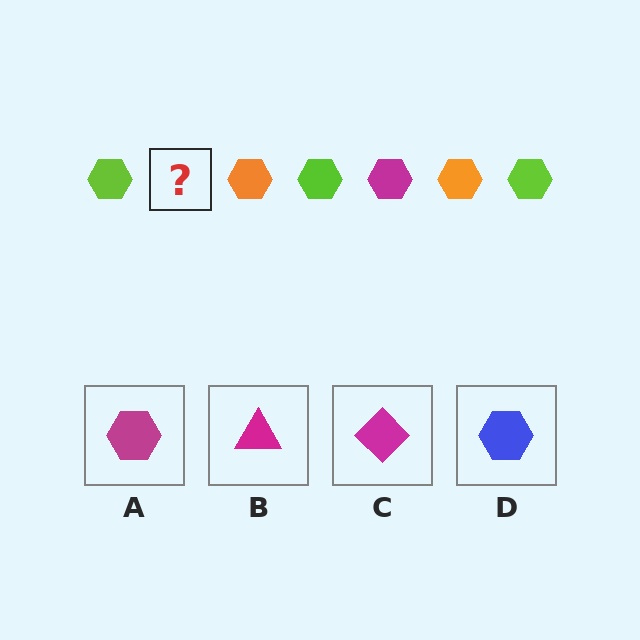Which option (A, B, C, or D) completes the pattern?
A.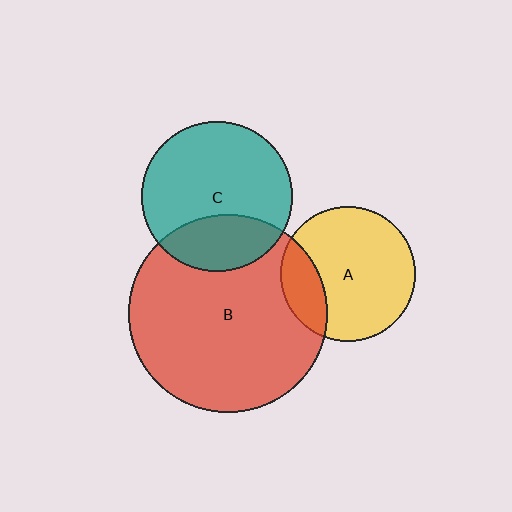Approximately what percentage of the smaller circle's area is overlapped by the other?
Approximately 30%.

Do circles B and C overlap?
Yes.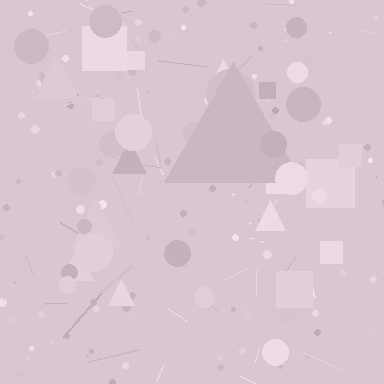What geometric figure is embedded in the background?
A triangle is embedded in the background.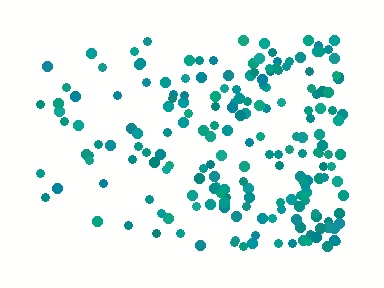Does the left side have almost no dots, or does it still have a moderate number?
Still a moderate number, just noticeably fewer than the right.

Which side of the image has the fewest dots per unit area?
The left.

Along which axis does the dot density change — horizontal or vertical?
Horizontal.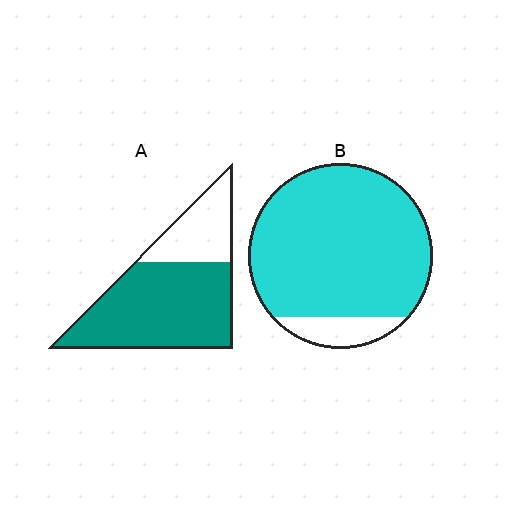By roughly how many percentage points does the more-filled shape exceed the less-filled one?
By roughly 15 percentage points (B over A).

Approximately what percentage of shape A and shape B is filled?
A is approximately 70% and B is approximately 90%.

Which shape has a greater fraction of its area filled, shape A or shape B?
Shape B.